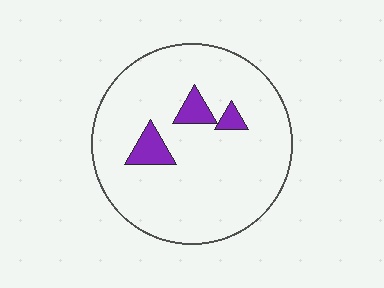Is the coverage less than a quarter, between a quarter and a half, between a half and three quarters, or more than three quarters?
Less than a quarter.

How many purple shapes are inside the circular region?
3.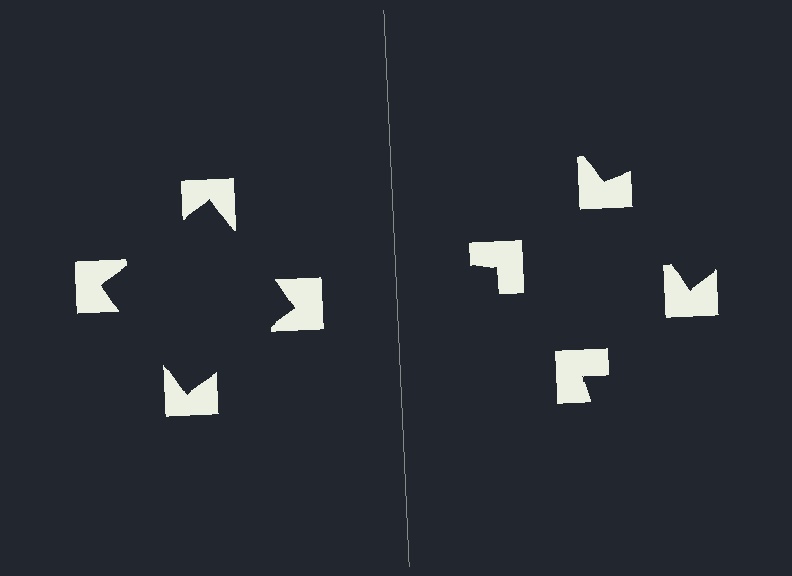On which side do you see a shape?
An illusory square appears on the left side. On the right side the wedge cuts are rotated, so no coherent shape forms.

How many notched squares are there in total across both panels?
8 — 4 on each side.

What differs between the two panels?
The notched squares are positioned identically on both sides; only the wedge orientations differ. On the left they align to a square; on the right they are misaligned.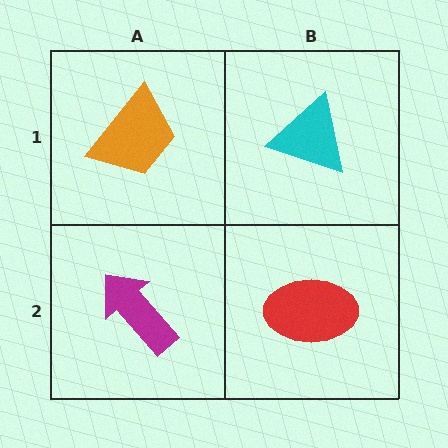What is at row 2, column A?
A magenta arrow.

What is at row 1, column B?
A cyan triangle.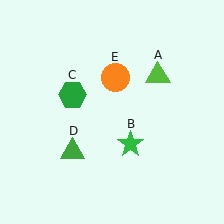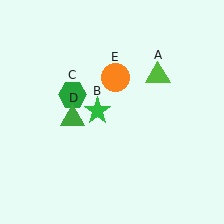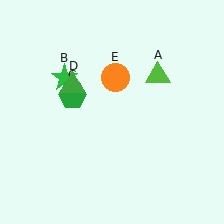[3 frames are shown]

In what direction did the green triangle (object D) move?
The green triangle (object D) moved up.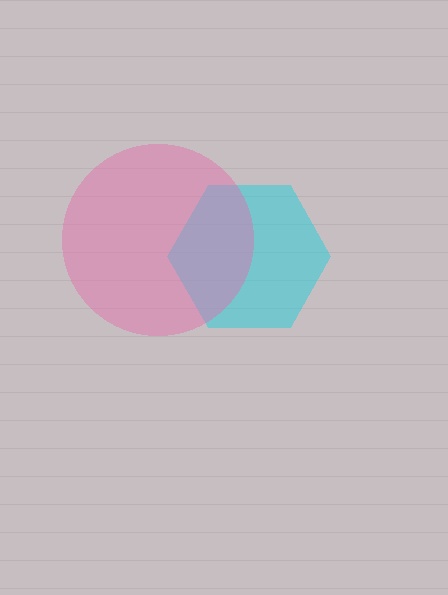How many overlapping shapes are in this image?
There are 2 overlapping shapes in the image.